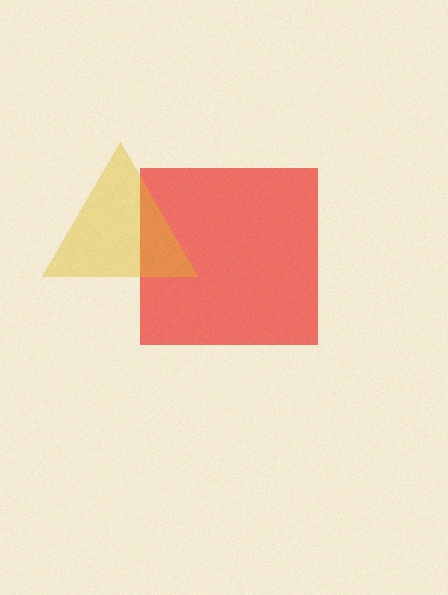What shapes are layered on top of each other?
The layered shapes are: a red square, a yellow triangle.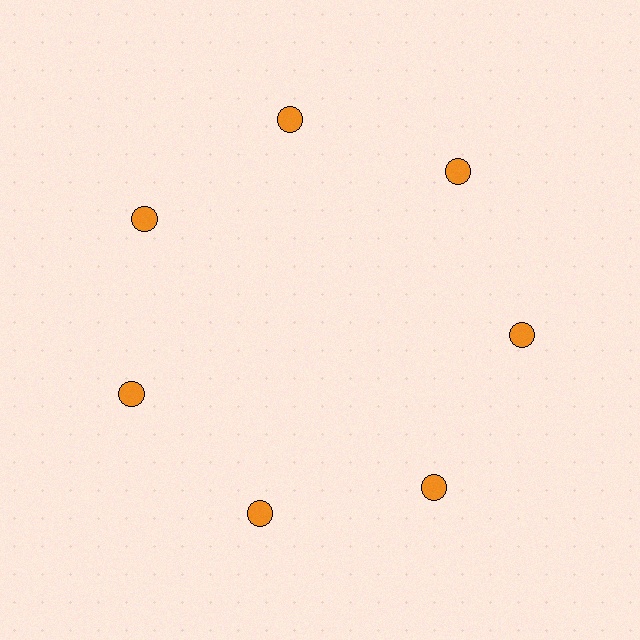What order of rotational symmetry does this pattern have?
This pattern has 7-fold rotational symmetry.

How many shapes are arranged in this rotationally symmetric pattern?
There are 7 shapes, arranged in 7 groups of 1.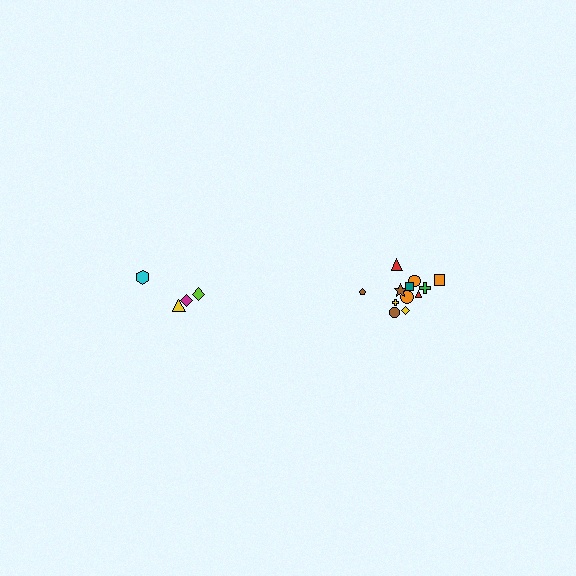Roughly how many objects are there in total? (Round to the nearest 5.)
Roughly 15 objects in total.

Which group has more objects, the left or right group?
The right group.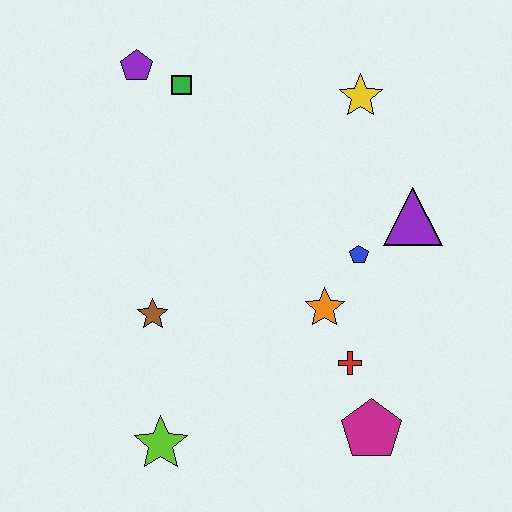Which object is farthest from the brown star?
The yellow star is farthest from the brown star.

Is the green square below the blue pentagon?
No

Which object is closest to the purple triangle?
The blue pentagon is closest to the purple triangle.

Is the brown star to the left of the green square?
Yes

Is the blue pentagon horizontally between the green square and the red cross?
No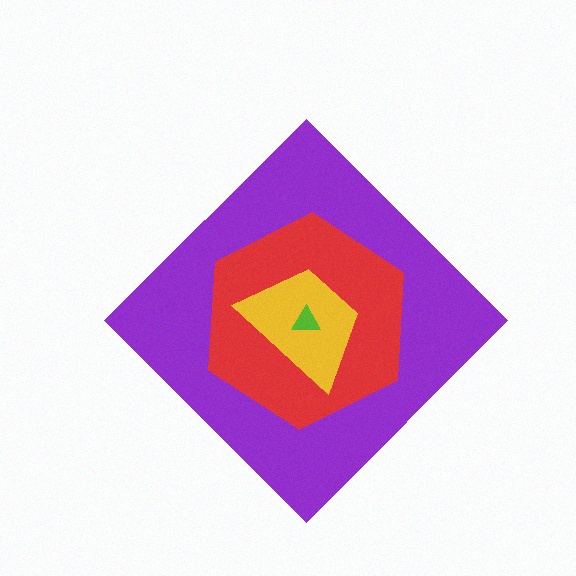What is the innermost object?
The lime triangle.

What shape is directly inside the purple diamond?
The red hexagon.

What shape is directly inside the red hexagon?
The yellow trapezoid.